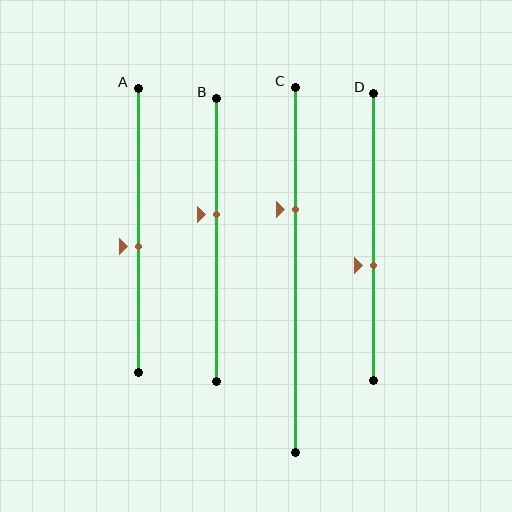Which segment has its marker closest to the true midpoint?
Segment A has its marker closest to the true midpoint.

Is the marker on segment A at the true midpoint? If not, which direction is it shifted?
No, the marker on segment A is shifted downward by about 5% of the segment length.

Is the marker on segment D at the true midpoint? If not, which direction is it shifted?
No, the marker on segment D is shifted downward by about 10% of the segment length.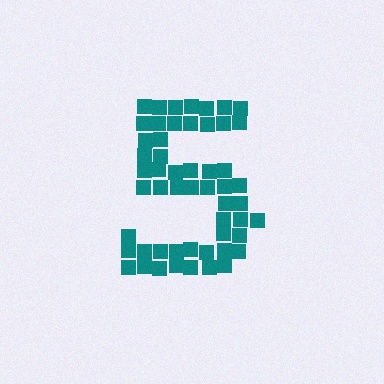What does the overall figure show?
The overall figure shows the digit 5.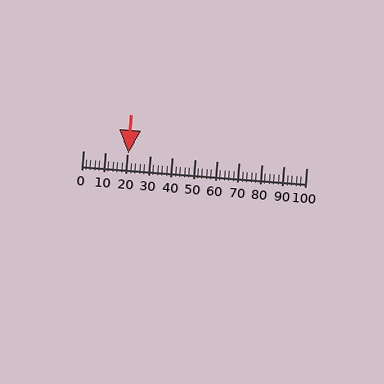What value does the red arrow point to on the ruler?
The red arrow points to approximately 20.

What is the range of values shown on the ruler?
The ruler shows values from 0 to 100.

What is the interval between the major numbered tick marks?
The major tick marks are spaced 10 units apart.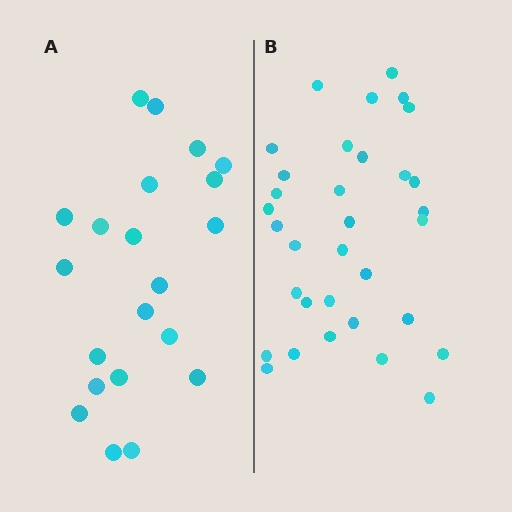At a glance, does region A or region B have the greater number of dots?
Region B (the right region) has more dots.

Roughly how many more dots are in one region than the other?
Region B has roughly 12 or so more dots than region A.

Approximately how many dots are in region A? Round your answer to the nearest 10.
About 20 dots. (The exact count is 21, which rounds to 20.)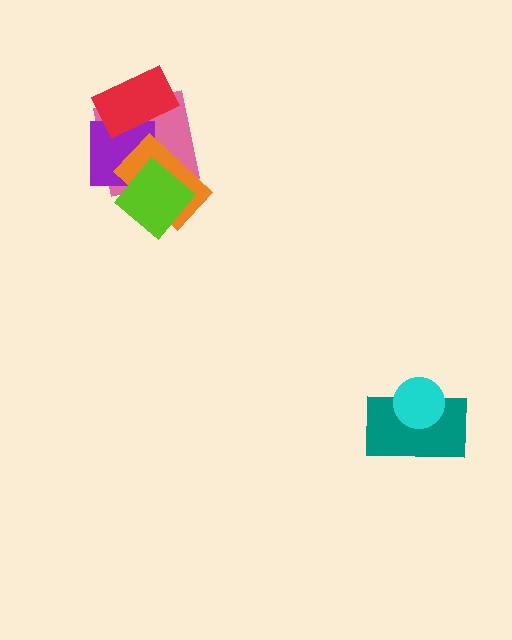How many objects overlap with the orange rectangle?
3 objects overlap with the orange rectangle.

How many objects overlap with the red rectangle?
2 objects overlap with the red rectangle.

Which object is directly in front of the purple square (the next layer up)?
The orange rectangle is directly in front of the purple square.